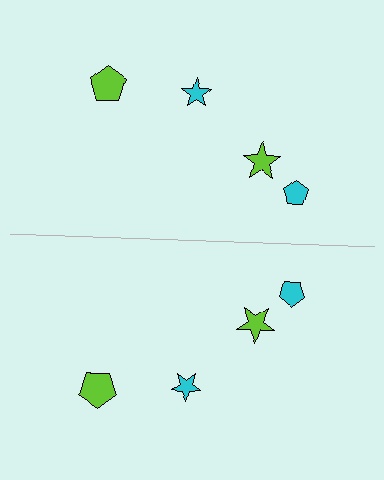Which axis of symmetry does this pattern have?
The pattern has a horizontal axis of symmetry running through the center of the image.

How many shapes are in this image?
There are 8 shapes in this image.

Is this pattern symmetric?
Yes, this pattern has bilateral (reflection) symmetry.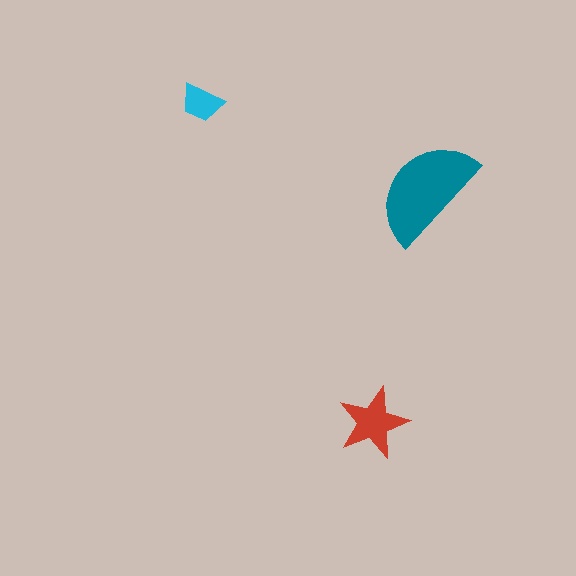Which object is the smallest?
The cyan trapezoid.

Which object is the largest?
The teal semicircle.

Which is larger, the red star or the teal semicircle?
The teal semicircle.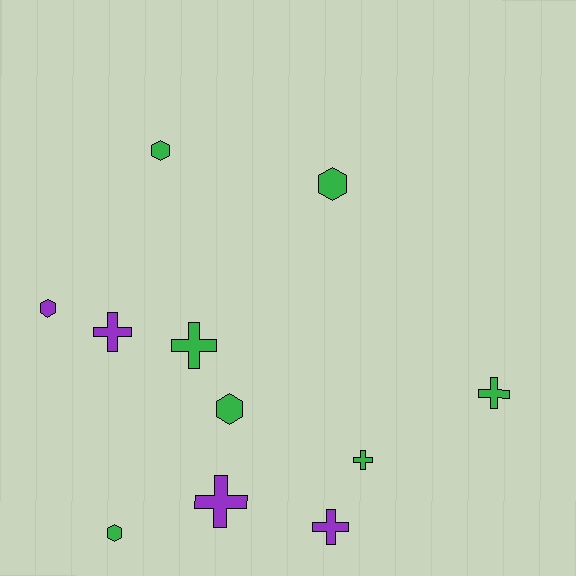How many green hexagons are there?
There are 4 green hexagons.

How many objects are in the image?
There are 11 objects.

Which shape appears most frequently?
Cross, with 6 objects.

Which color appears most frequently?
Green, with 7 objects.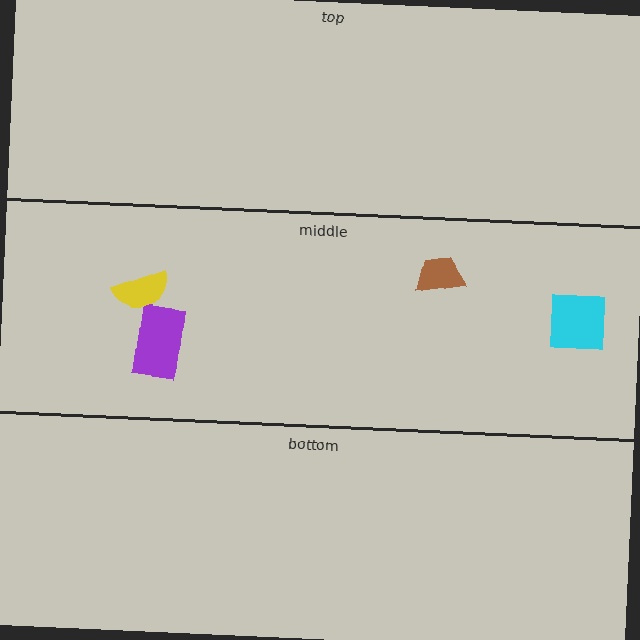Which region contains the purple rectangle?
The middle region.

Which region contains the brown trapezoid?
The middle region.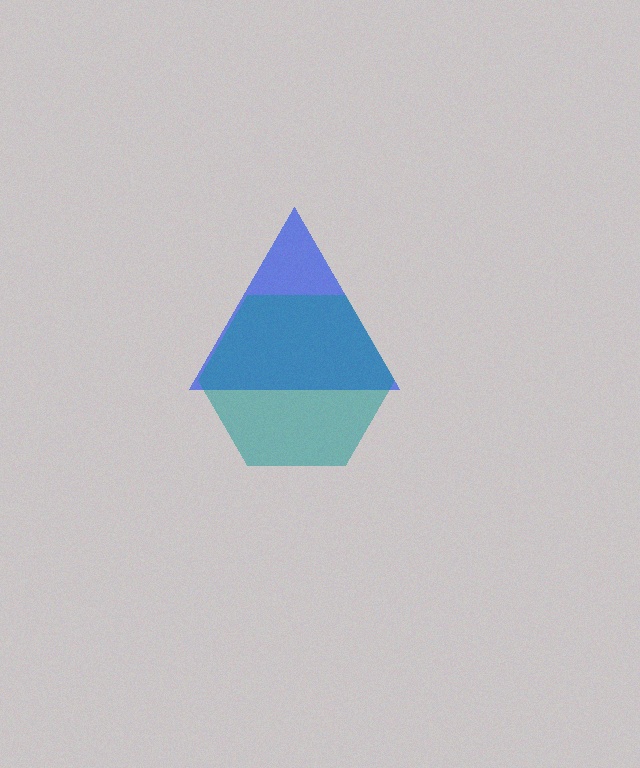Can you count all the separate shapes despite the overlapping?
Yes, there are 2 separate shapes.